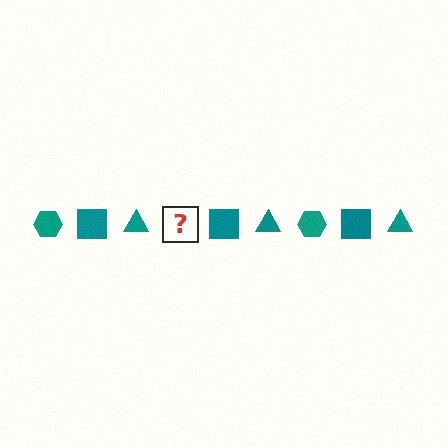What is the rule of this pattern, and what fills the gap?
The rule is that the pattern cycles through hexagon, square, triangle shapes in teal. The gap should be filled with a teal hexagon.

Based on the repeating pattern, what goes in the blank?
The blank should be a teal hexagon.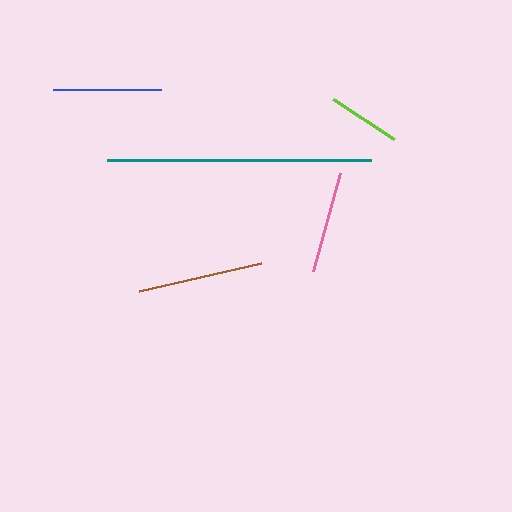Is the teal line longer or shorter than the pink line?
The teal line is longer than the pink line.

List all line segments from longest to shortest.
From longest to shortest: teal, brown, blue, pink, lime.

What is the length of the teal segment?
The teal segment is approximately 264 pixels long.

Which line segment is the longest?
The teal line is the longest at approximately 264 pixels.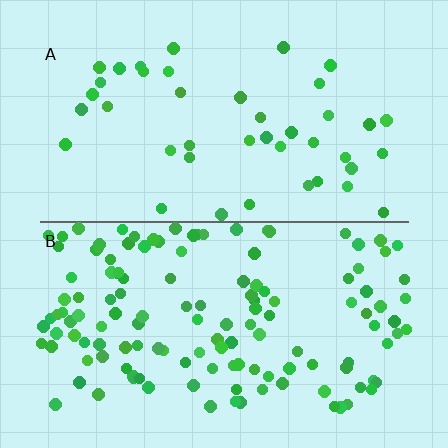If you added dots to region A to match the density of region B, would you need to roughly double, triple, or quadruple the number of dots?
Approximately triple.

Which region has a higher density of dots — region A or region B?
B (the bottom).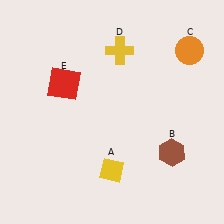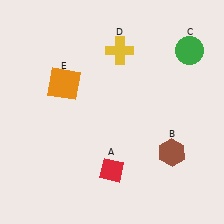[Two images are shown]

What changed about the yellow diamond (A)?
In Image 1, A is yellow. In Image 2, it changed to red.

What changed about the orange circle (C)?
In Image 1, C is orange. In Image 2, it changed to green.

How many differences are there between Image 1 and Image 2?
There are 3 differences between the two images.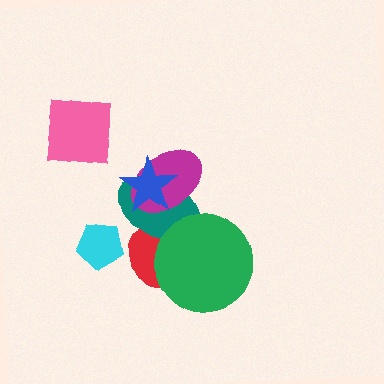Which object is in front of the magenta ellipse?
The blue star is in front of the magenta ellipse.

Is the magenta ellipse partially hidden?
Yes, it is partially covered by another shape.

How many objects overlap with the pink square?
0 objects overlap with the pink square.